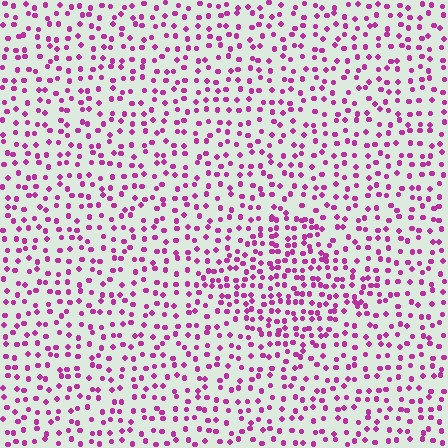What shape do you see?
I see a diamond.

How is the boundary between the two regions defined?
The boundary is defined by a change in element density (approximately 1.6x ratio). All elements are the same color, size, and shape.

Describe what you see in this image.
The image contains small magenta elements arranged at two different densities. A diamond-shaped region is visible where the elements are more densely packed than the surrounding area.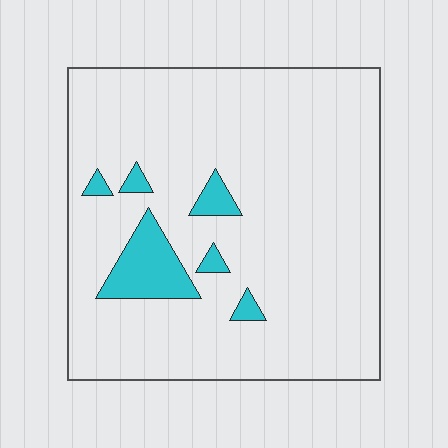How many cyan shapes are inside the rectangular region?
6.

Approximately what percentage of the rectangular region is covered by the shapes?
Approximately 10%.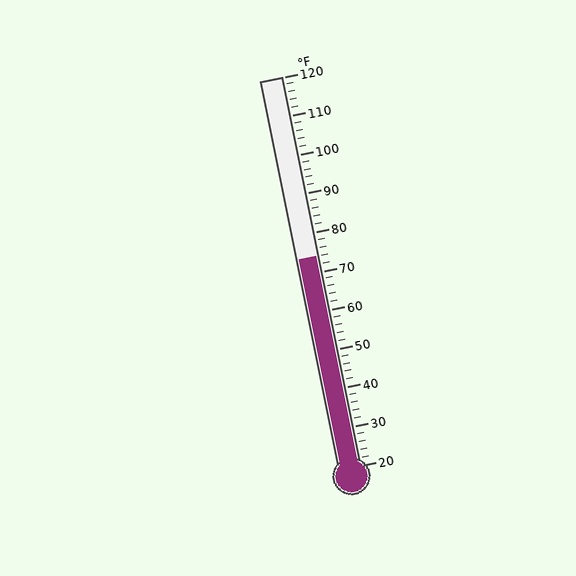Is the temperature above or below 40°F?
The temperature is above 40°F.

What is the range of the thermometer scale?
The thermometer scale ranges from 20°F to 120°F.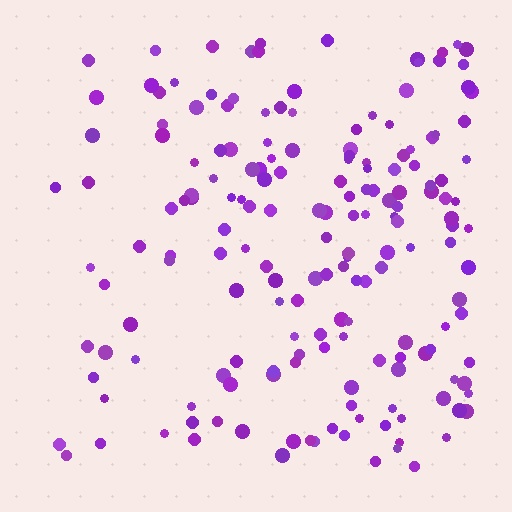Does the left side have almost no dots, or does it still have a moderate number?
Still a moderate number, just noticeably fewer than the right.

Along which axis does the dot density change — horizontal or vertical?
Horizontal.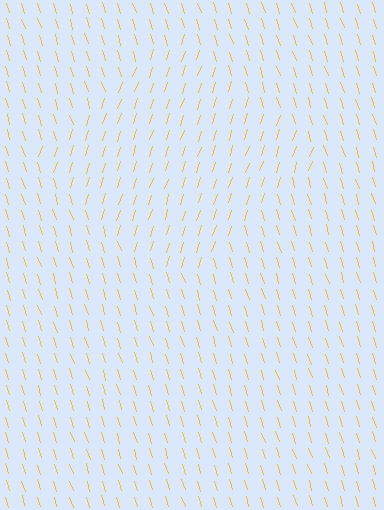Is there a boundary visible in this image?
Yes, there is a texture boundary formed by a change in line orientation.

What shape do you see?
I see a diamond.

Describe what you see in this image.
The image is filled with small yellow line segments. A diamond region in the image has lines oriented differently from the surrounding lines, creating a visible texture boundary.